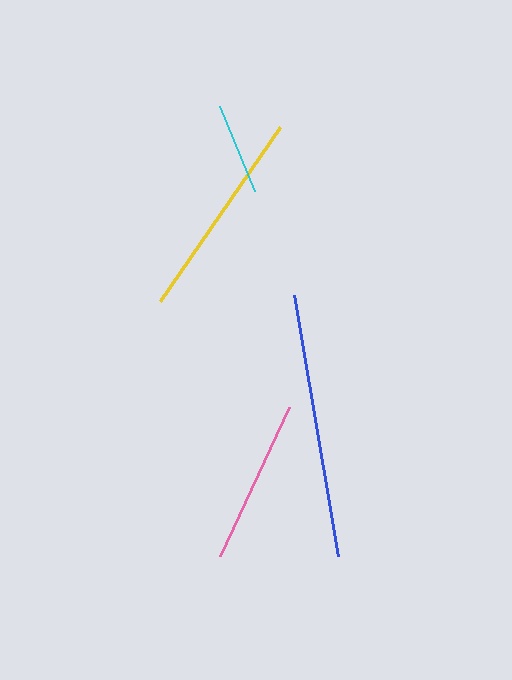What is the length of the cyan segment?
The cyan segment is approximately 92 pixels long.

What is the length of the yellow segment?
The yellow segment is approximately 211 pixels long.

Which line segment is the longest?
The blue line is the longest at approximately 265 pixels.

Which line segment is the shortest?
The cyan line is the shortest at approximately 92 pixels.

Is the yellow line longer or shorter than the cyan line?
The yellow line is longer than the cyan line.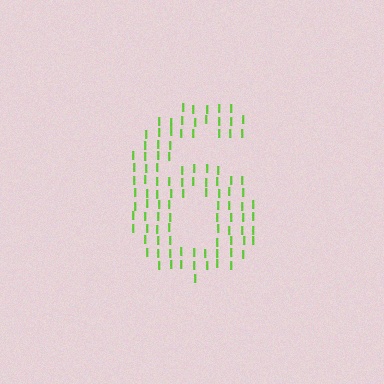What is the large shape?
The large shape is the digit 6.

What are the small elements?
The small elements are letter I's.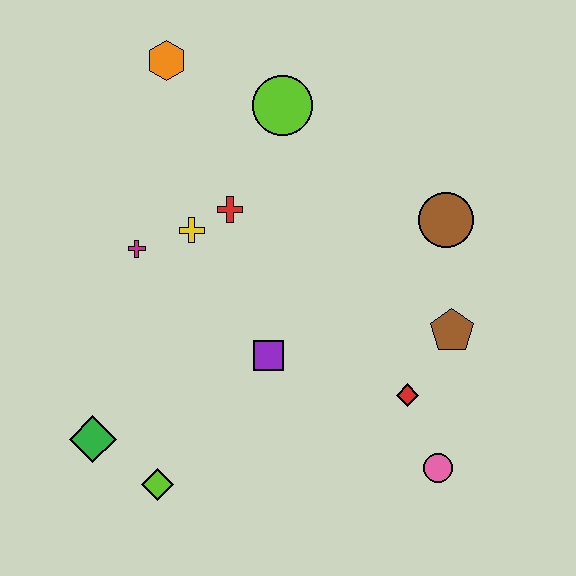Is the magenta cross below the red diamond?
No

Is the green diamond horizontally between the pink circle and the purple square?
No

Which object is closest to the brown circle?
The brown pentagon is closest to the brown circle.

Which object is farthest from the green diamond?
The brown circle is farthest from the green diamond.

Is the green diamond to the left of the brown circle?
Yes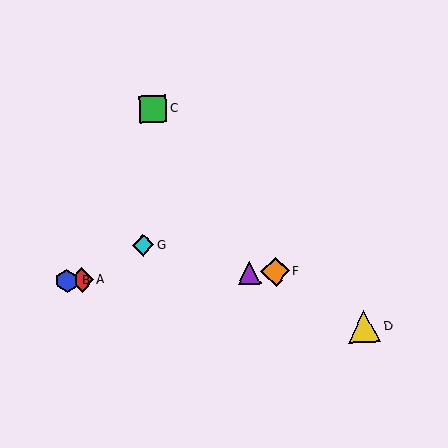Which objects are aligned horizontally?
Objects A, B, E, F are aligned horizontally.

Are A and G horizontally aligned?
No, A is at y≈280 and G is at y≈245.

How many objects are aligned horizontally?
4 objects (A, B, E, F) are aligned horizontally.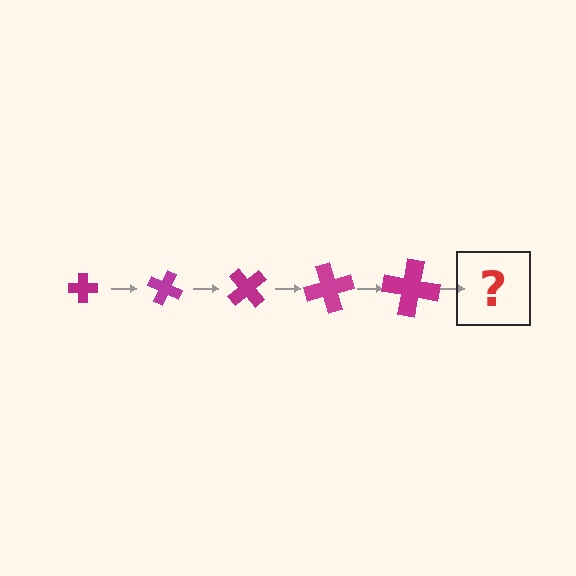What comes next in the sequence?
The next element should be a cross, larger than the previous one and rotated 125 degrees from the start.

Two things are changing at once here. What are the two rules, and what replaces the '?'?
The two rules are that the cross grows larger each step and it rotates 25 degrees each step. The '?' should be a cross, larger than the previous one and rotated 125 degrees from the start.